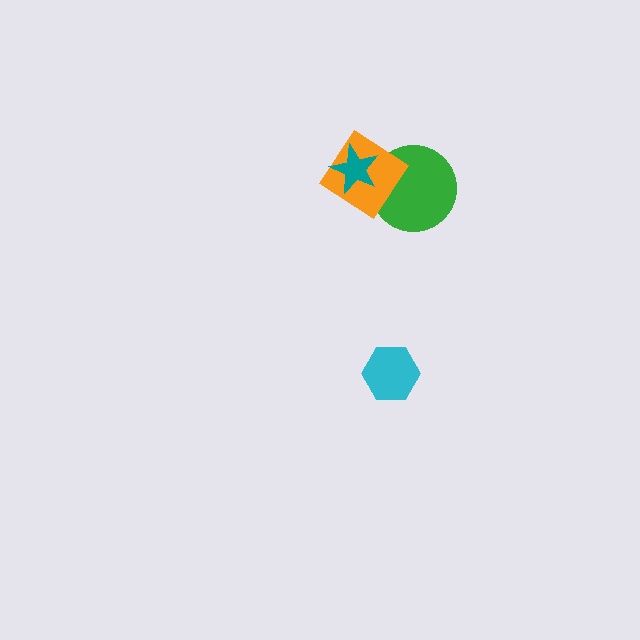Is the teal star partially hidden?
No, no other shape covers it.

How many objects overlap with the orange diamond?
2 objects overlap with the orange diamond.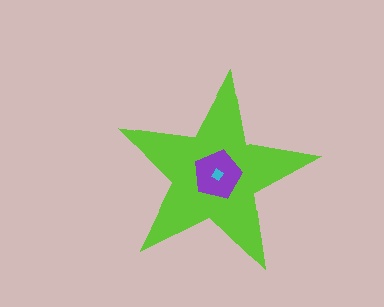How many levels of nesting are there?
3.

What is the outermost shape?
The lime star.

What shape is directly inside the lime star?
The purple pentagon.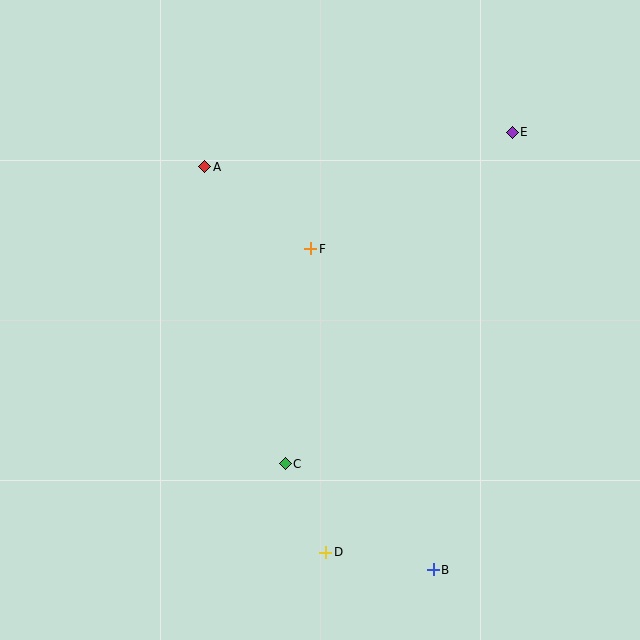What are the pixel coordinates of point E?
Point E is at (512, 132).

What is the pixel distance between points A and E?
The distance between A and E is 309 pixels.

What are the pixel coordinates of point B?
Point B is at (433, 570).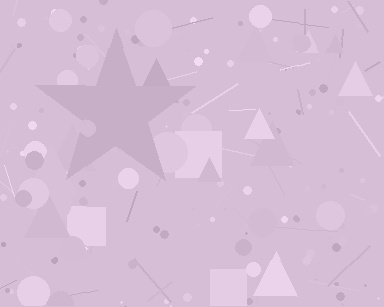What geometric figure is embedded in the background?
A star is embedded in the background.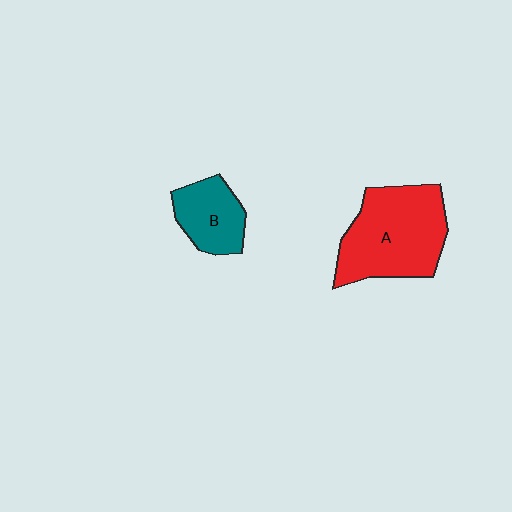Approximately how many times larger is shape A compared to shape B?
Approximately 2.0 times.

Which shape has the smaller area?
Shape B (teal).